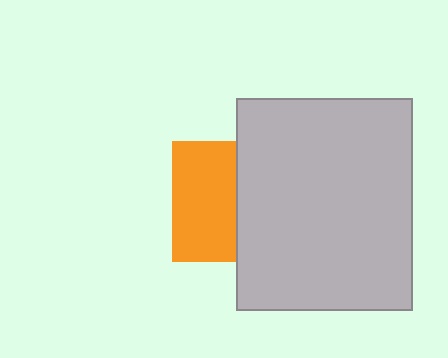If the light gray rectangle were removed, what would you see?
You would see the complete orange square.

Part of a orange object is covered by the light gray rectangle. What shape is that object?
It is a square.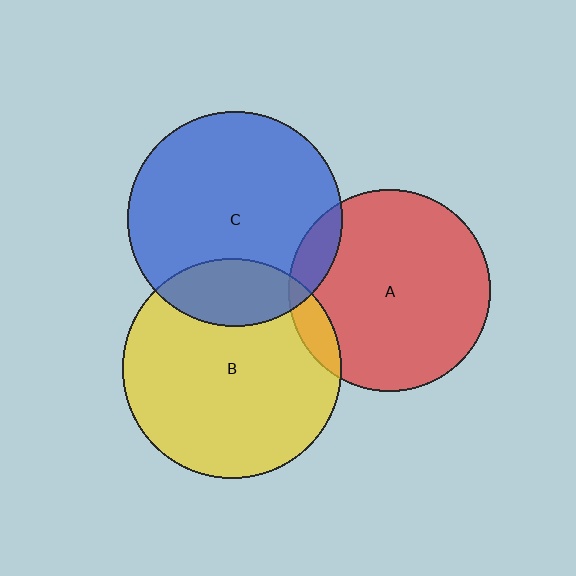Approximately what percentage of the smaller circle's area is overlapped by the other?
Approximately 20%.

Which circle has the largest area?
Circle B (yellow).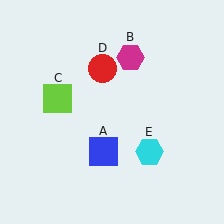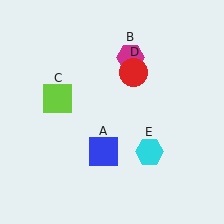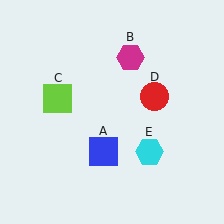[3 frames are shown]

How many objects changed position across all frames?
1 object changed position: red circle (object D).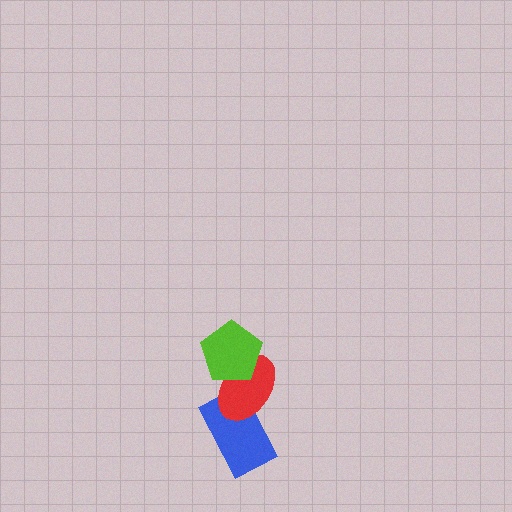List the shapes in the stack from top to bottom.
From top to bottom: the lime pentagon, the red ellipse, the blue rectangle.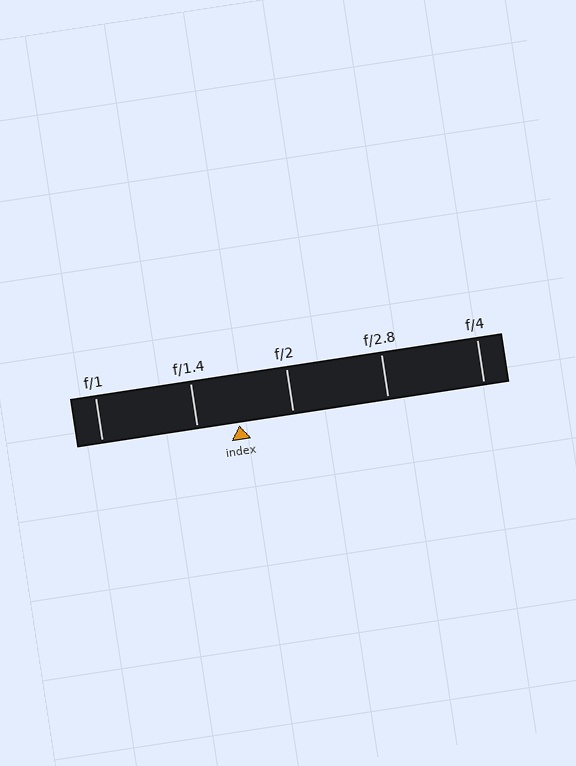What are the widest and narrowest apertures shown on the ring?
The widest aperture shown is f/1 and the narrowest is f/4.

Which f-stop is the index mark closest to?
The index mark is closest to f/1.4.